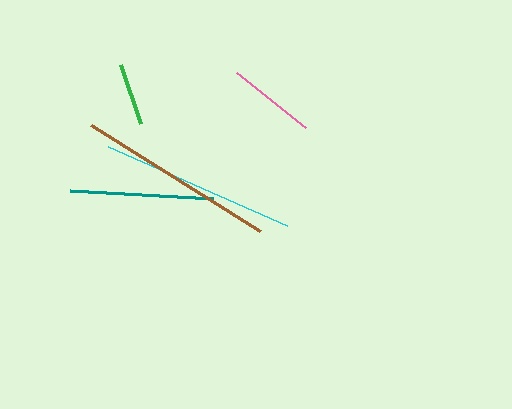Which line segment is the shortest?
The green line is the shortest at approximately 62 pixels.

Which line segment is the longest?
The brown line is the longest at approximately 199 pixels.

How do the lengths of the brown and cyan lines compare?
The brown and cyan lines are approximately the same length.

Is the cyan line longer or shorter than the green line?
The cyan line is longer than the green line.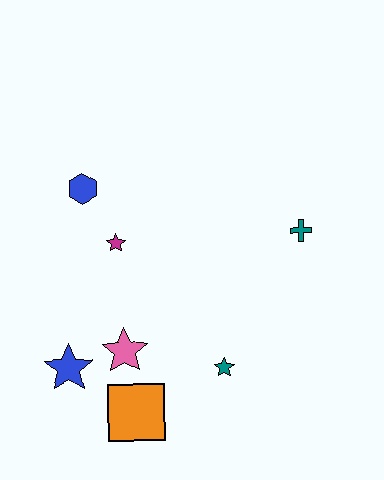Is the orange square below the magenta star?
Yes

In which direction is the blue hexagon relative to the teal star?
The blue hexagon is above the teal star.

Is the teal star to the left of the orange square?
No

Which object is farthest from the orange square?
The teal cross is farthest from the orange square.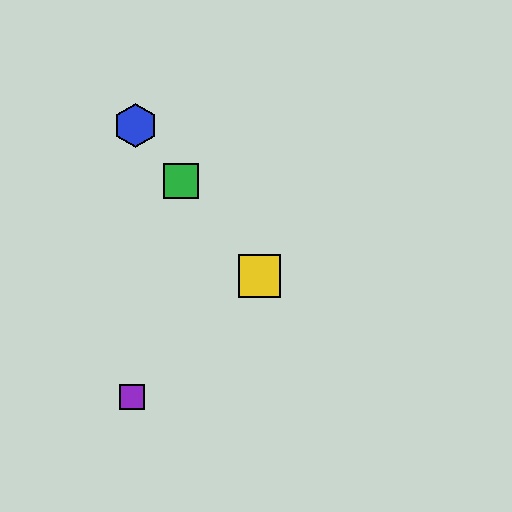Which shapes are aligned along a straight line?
The red hexagon, the blue hexagon, the green square, the yellow square are aligned along a straight line.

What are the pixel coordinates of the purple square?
The purple square is at (132, 397).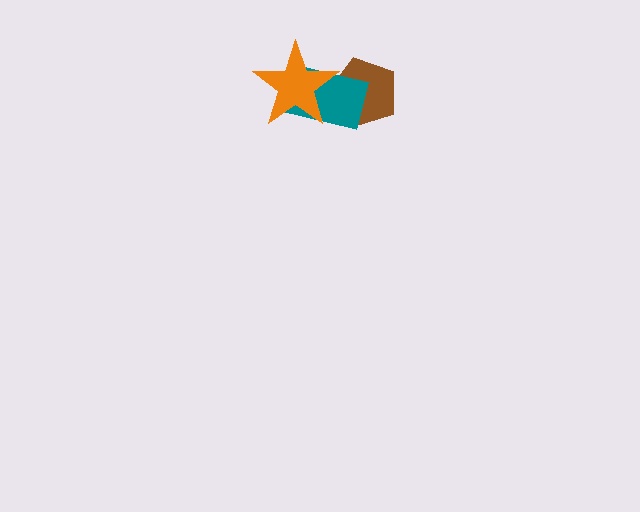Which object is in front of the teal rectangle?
The orange star is in front of the teal rectangle.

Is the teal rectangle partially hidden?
Yes, it is partially covered by another shape.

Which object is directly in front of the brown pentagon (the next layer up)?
The teal rectangle is directly in front of the brown pentagon.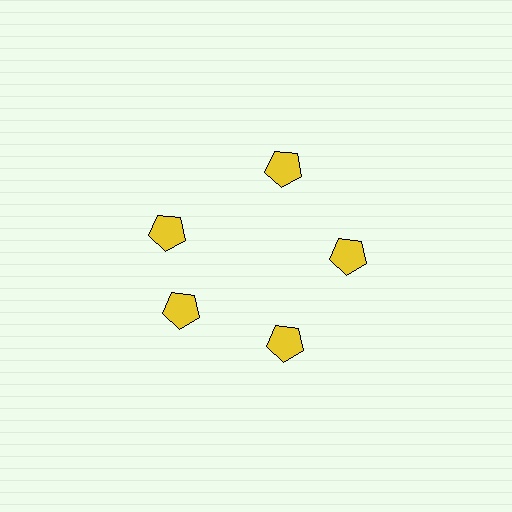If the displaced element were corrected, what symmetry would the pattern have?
It would have 5-fold rotational symmetry — the pattern would map onto itself every 72 degrees.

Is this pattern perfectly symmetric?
No. The 5 yellow pentagons are arranged in a ring, but one element near the 10 o'clock position is rotated out of alignment along the ring, breaking the 5-fold rotational symmetry.